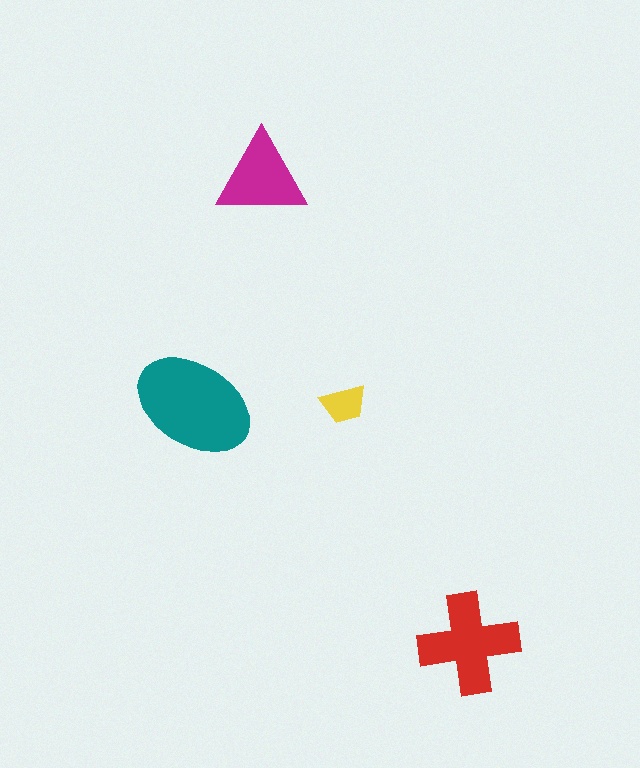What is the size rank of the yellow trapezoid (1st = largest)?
4th.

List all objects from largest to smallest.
The teal ellipse, the red cross, the magenta triangle, the yellow trapezoid.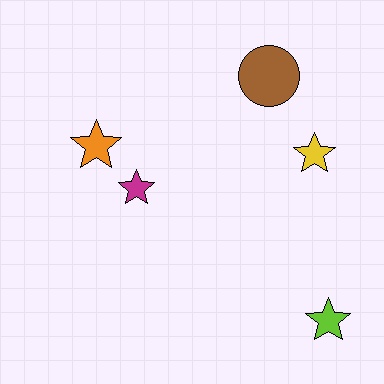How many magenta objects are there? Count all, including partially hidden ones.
There is 1 magenta object.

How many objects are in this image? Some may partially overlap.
There are 5 objects.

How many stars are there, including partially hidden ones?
There are 4 stars.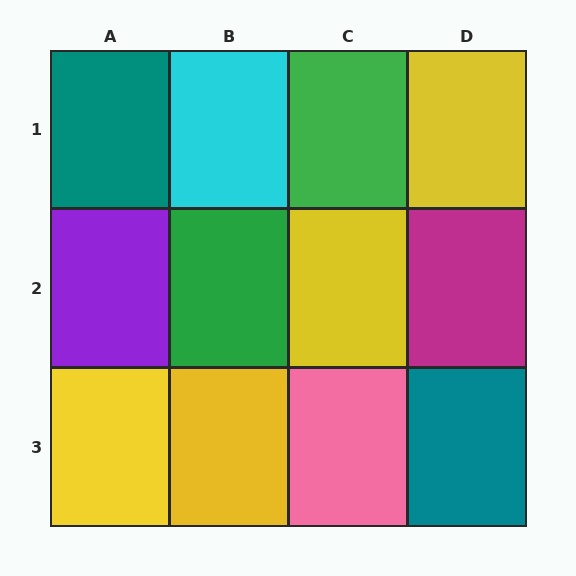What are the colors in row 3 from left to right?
Yellow, yellow, pink, teal.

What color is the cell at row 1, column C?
Green.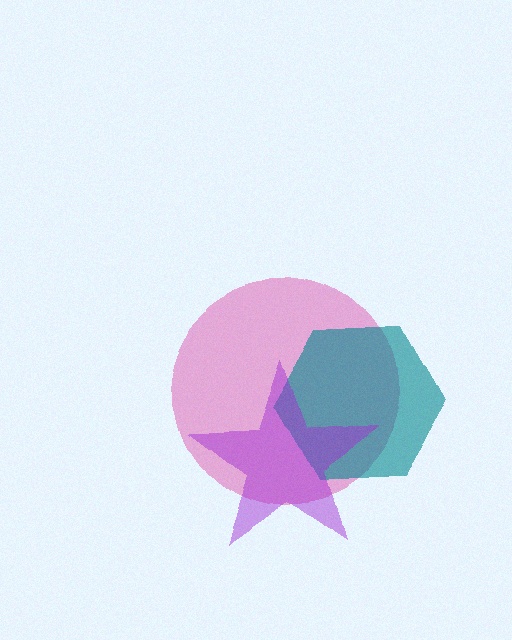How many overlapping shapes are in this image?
There are 3 overlapping shapes in the image.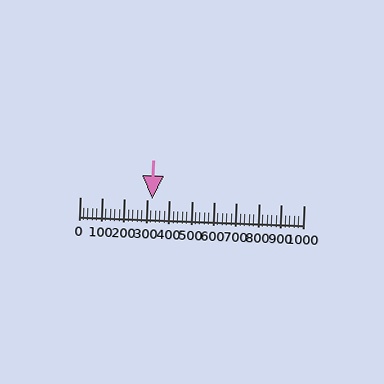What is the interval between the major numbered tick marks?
The major tick marks are spaced 100 units apart.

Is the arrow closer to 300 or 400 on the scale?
The arrow is closer to 300.